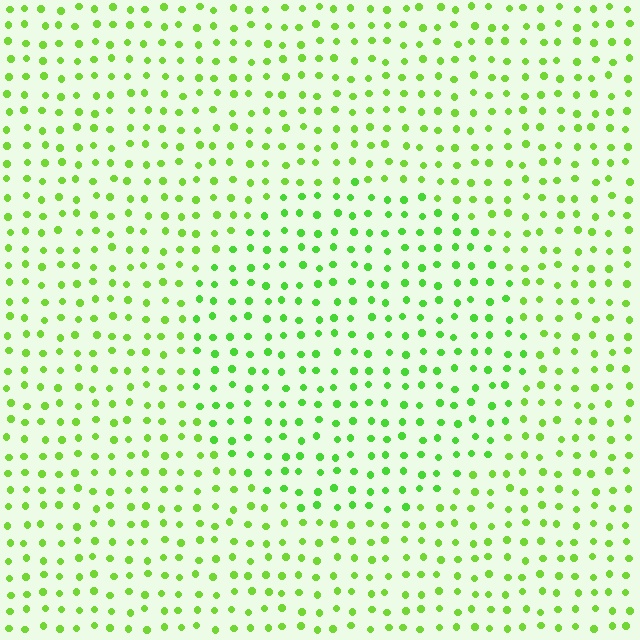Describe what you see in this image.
The image is filled with small lime elements in a uniform arrangement. A circle-shaped region is visible where the elements are tinted to a slightly different hue, forming a subtle color boundary.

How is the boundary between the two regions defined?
The boundary is defined purely by a slight shift in hue (about 16 degrees). Spacing, size, and orientation are identical on both sides.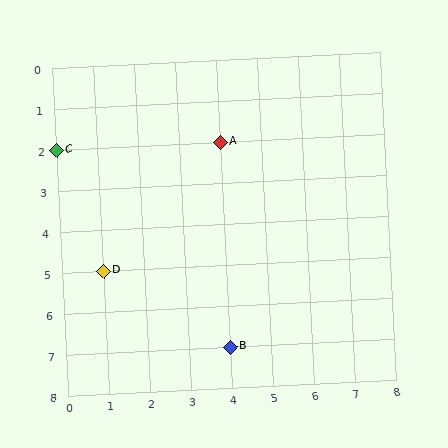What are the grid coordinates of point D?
Point D is at grid coordinates (1, 5).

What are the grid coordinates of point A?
Point A is at grid coordinates (4, 2).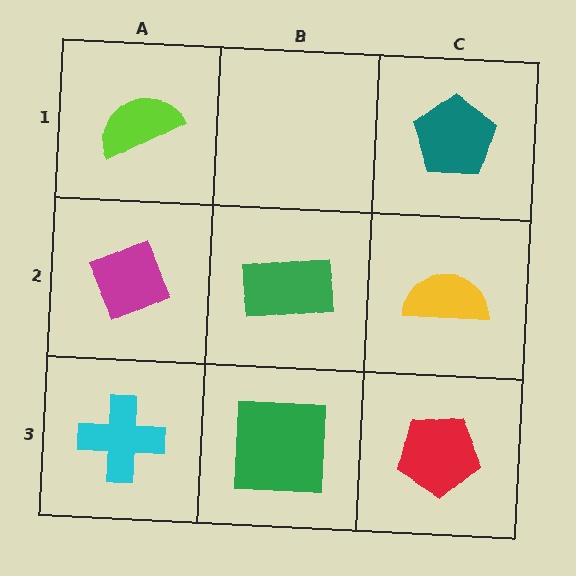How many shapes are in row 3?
3 shapes.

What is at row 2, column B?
A green rectangle.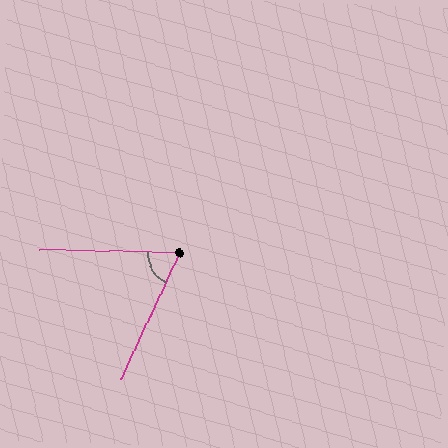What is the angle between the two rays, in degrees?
Approximately 66 degrees.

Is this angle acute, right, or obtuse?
It is acute.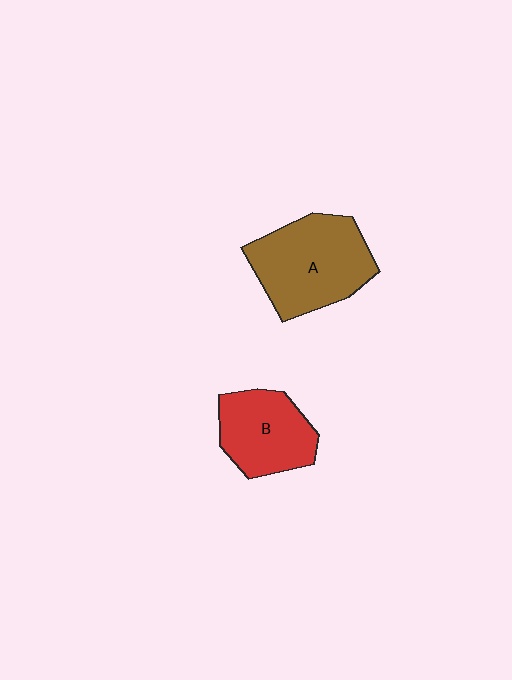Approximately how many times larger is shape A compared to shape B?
Approximately 1.4 times.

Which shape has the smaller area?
Shape B (red).